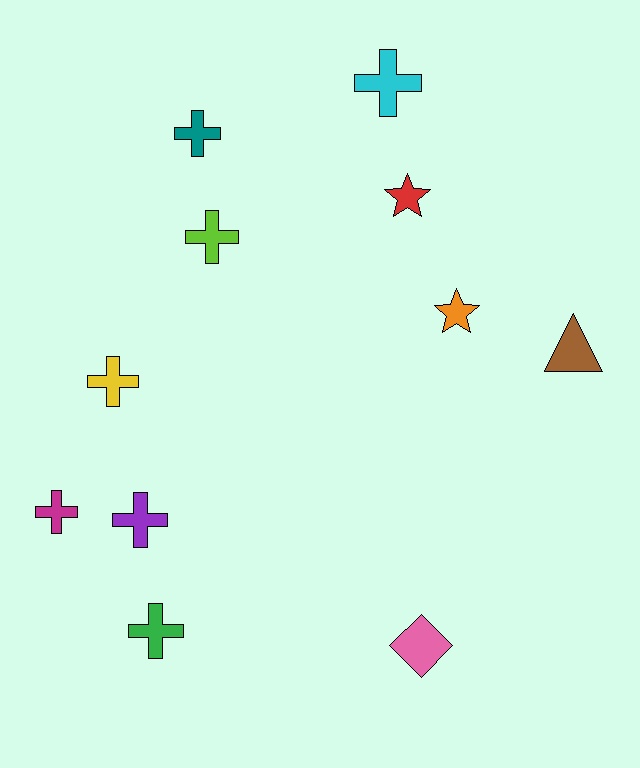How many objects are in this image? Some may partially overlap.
There are 11 objects.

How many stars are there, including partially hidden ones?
There are 2 stars.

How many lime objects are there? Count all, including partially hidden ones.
There is 1 lime object.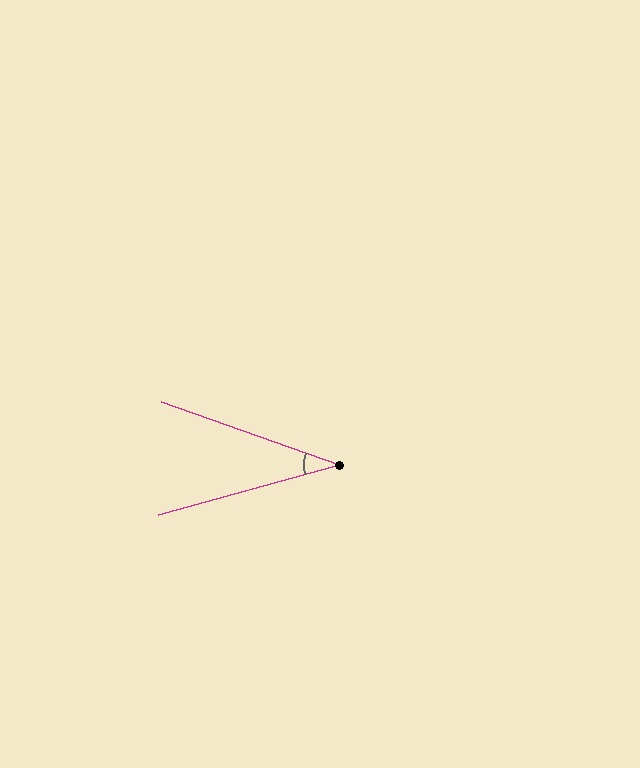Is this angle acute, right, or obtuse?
It is acute.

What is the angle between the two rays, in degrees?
Approximately 35 degrees.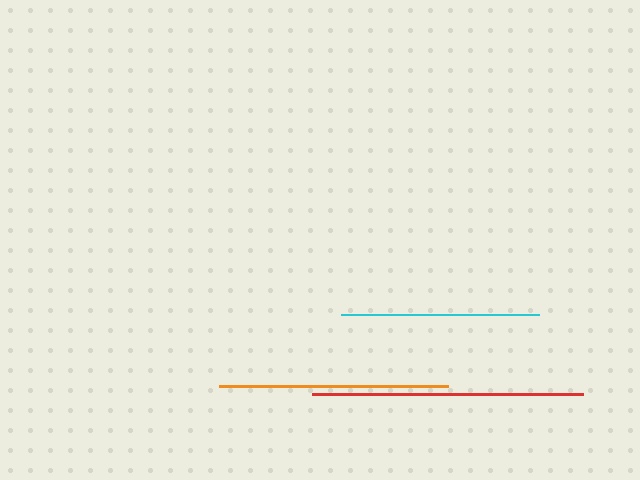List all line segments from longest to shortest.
From longest to shortest: red, orange, cyan.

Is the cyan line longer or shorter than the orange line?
The orange line is longer than the cyan line.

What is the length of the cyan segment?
The cyan segment is approximately 198 pixels long.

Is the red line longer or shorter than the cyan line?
The red line is longer than the cyan line.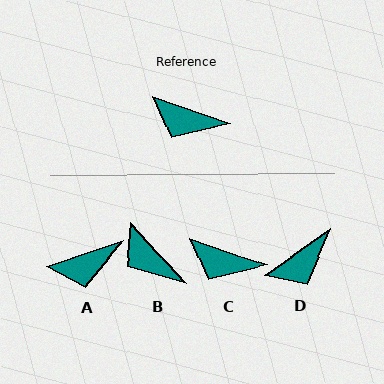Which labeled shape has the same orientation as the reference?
C.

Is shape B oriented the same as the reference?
No, it is off by about 29 degrees.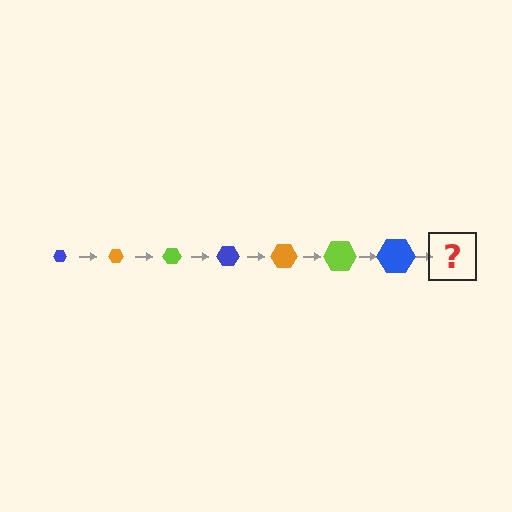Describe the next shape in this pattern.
It should be an orange hexagon, larger than the previous one.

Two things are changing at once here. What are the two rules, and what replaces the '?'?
The two rules are that the hexagon grows larger each step and the color cycles through blue, orange, and lime. The '?' should be an orange hexagon, larger than the previous one.